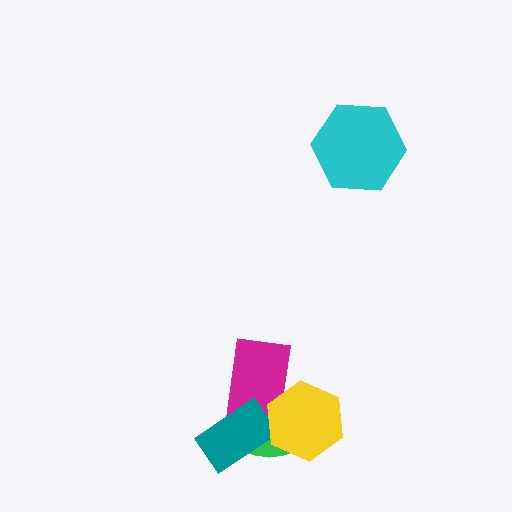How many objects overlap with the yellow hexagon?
2 objects overlap with the yellow hexagon.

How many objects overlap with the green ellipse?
3 objects overlap with the green ellipse.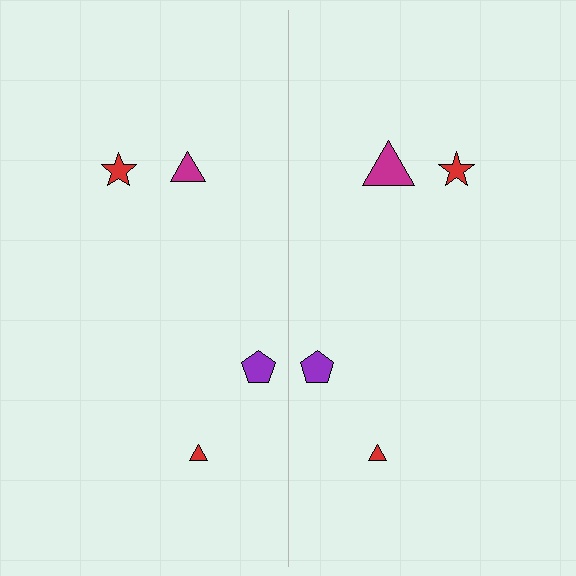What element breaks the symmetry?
The magenta triangle on the right side has a different size than its mirror counterpart.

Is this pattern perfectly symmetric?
No, the pattern is not perfectly symmetric. The magenta triangle on the right side has a different size than its mirror counterpart.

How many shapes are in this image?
There are 8 shapes in this image.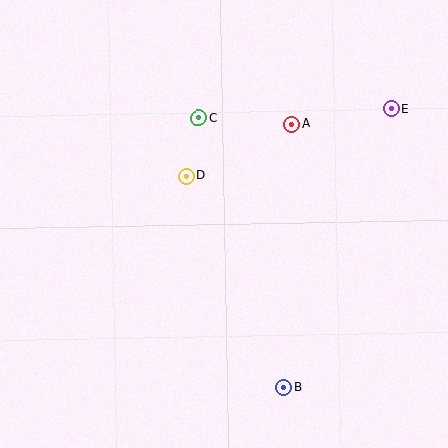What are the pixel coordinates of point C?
Point C is at (199, 118).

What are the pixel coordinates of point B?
Point B is at (284, 387).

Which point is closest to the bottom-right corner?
Point B is closest to the bottom-right corner.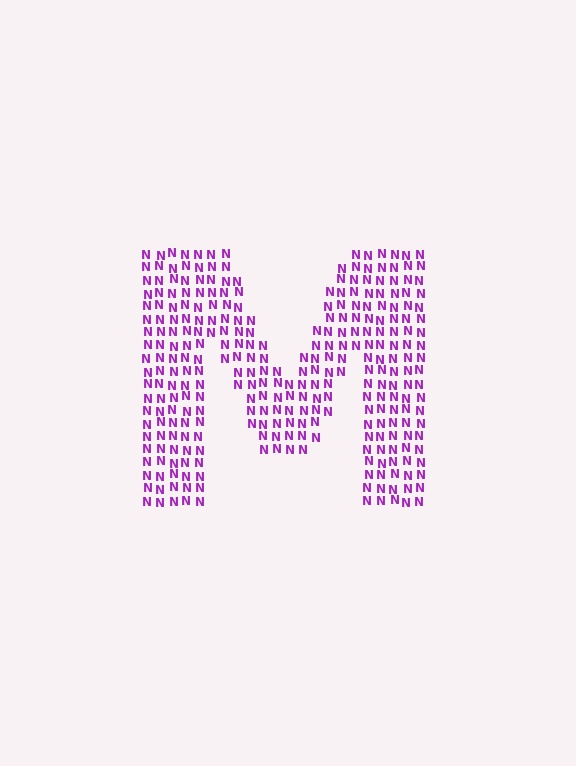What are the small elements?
The small elements are letter N's.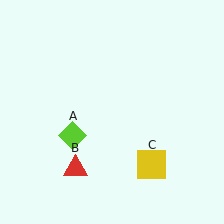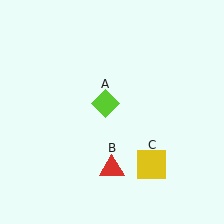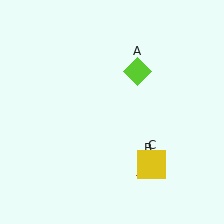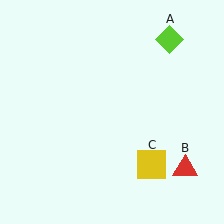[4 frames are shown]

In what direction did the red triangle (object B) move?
The red triangle (object B) moved right.